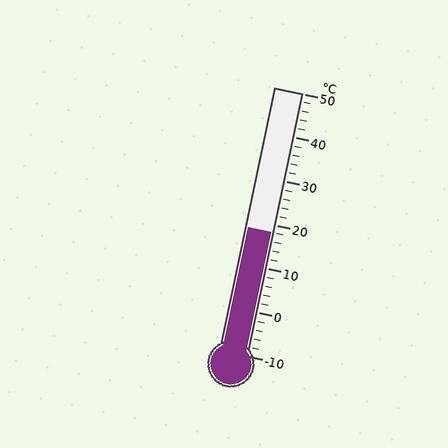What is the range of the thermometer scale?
The thermometer scale ranges from -10°C to 50°C.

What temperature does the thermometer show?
The thermometer shows approximately 18°C.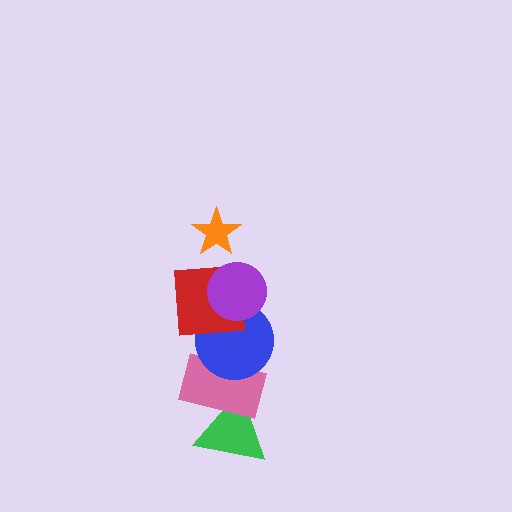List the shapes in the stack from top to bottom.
From top to bottom: the orange star, the purple circle, the red square, the blue circle, the pink rectangle, the green triangle.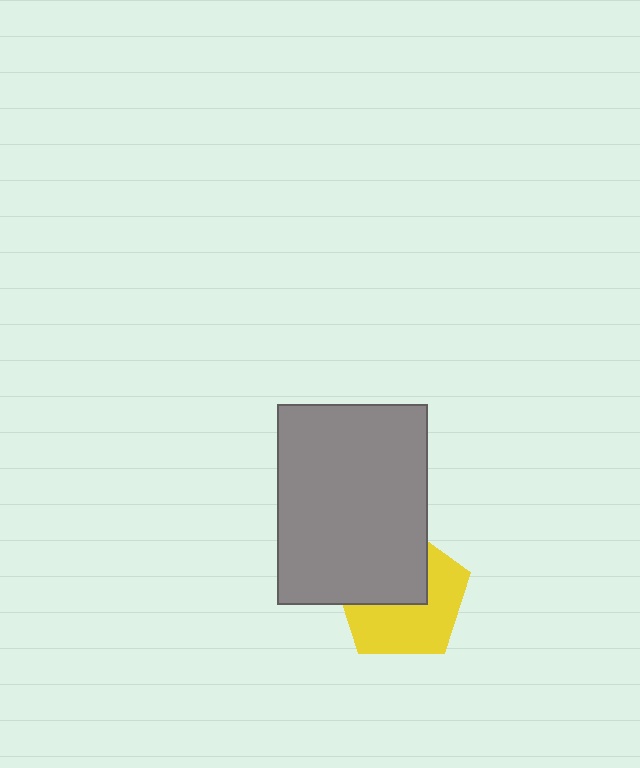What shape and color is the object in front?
The object in front is a gray rectangle.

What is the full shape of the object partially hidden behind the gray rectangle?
The partially hidden object is a yellow pentagon.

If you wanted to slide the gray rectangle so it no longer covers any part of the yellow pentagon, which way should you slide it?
Slide it toward the upper-left — that is the most direct way to separate the two shapes.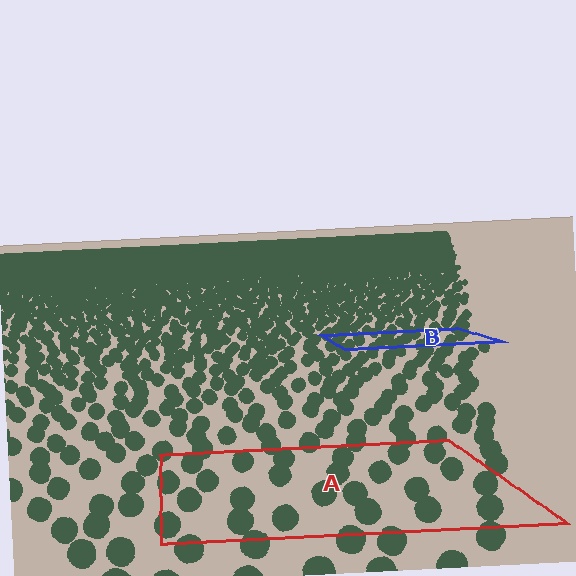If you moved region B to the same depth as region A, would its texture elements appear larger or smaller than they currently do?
They would appear larger. At a closer depth, the same texture elements are projected at a bigger on-screen size.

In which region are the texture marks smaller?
The texture marks are smaller in region B, because it is farther away.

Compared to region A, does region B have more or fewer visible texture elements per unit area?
Region B has more texture elements per unit area — they are packed more densely because it is farther away.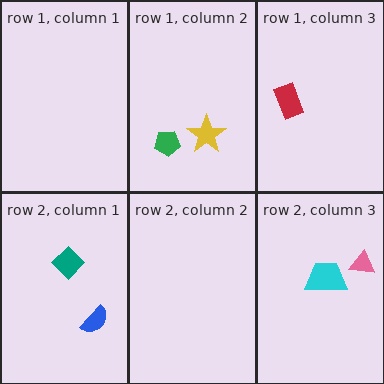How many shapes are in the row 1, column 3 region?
1.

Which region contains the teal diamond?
The row 2, column 1 region.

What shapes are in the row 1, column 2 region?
The green pentagon, the yellow star.